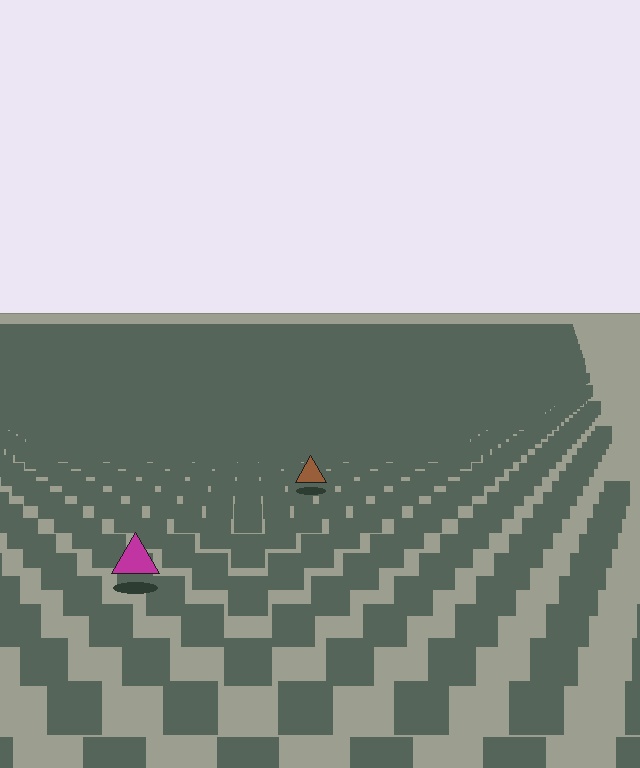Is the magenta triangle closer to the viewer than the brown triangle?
Yes. The magenta triangle is closer — you can tell from the texture gradient: the ground texture is coarser near it.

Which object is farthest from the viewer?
The brown triangle is farthest from the viewer. It appears smaller and the ground texture around it is denser.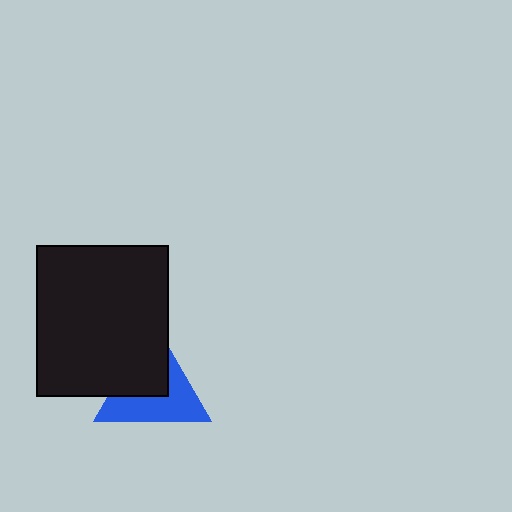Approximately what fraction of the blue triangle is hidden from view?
Roughly 47% of the blue triangle is hidden behind the black rectangle.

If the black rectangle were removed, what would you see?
You would see the complete blue triangle.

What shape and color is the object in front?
The object in front is a black rectangle.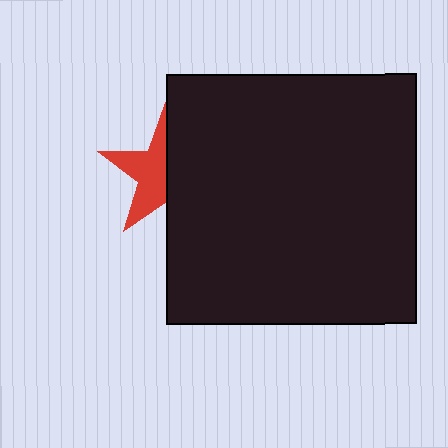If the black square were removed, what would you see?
You would see the complete red star.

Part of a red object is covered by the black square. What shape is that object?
It is a star.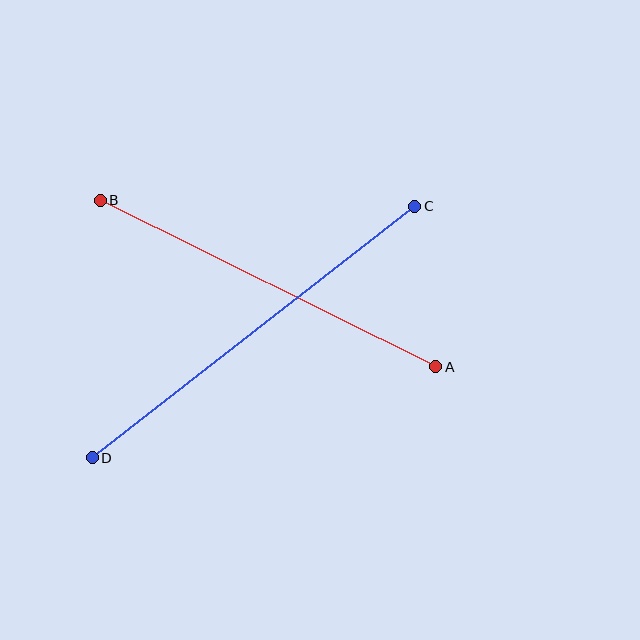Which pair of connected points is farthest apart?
Points C and D are farthest apart.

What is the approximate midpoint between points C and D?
The midpoint is at approximately (253, 332) pixels.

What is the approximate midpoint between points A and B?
The midpoint is at approximately (268, 283) pixels.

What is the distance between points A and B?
The distance is approximately 375 pixels.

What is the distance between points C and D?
The distance is approximately 408 pixels.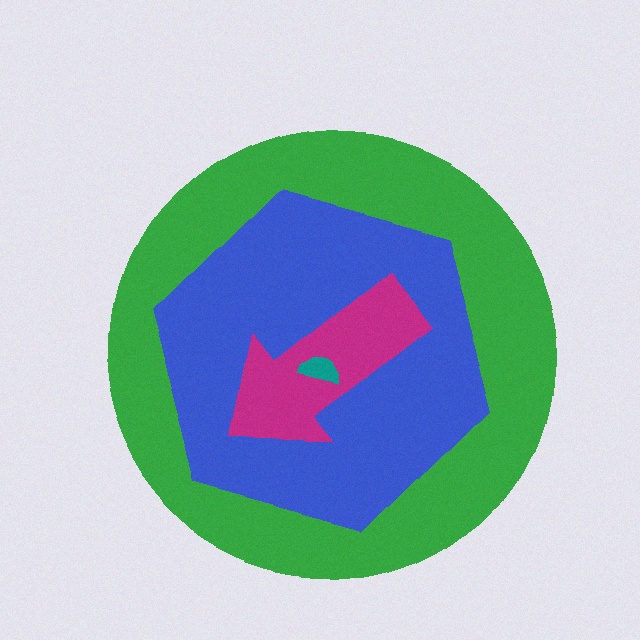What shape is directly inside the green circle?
The blue hexagon.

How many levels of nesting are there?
4.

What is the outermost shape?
The green circle.